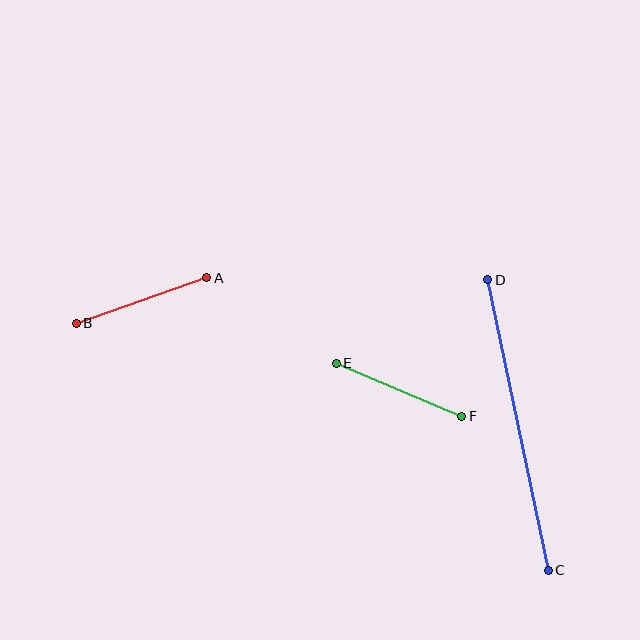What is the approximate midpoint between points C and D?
The midpoint is at approximately (518, 425) pixels.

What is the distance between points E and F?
The distance is approximately 136 pixels.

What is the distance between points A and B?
The distance is approximately 138 pixels.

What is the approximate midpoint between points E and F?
The midpoint is at approximately (399, 390) pixels.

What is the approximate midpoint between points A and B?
The midpoint is at approximately (142, 300) pixels.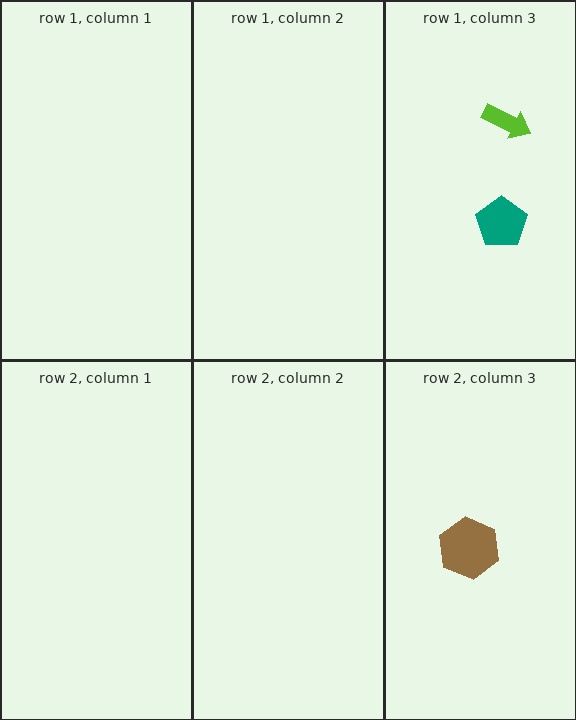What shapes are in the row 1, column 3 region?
The teal pentagon, the lime arrow.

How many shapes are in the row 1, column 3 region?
2.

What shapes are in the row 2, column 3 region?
The brown hexagon.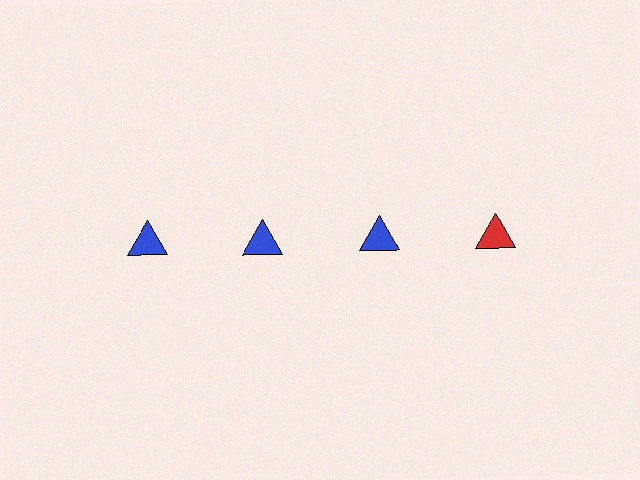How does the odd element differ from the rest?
It has a different color: red instead of blue.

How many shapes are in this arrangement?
There are 4 shapes arranged in a grid pattern.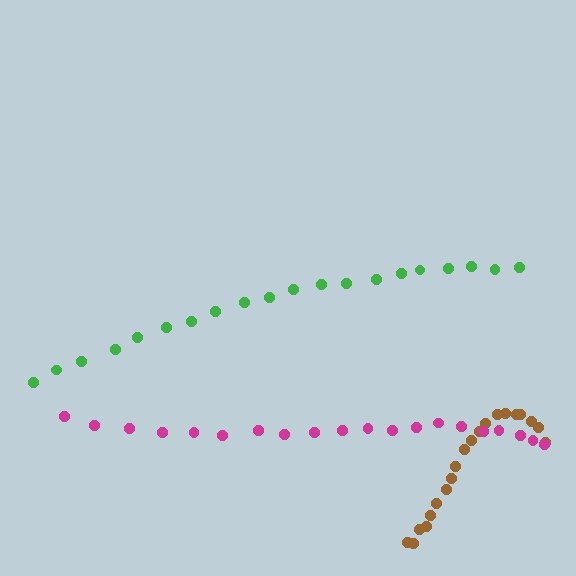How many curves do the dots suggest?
There are 3 distinct paths.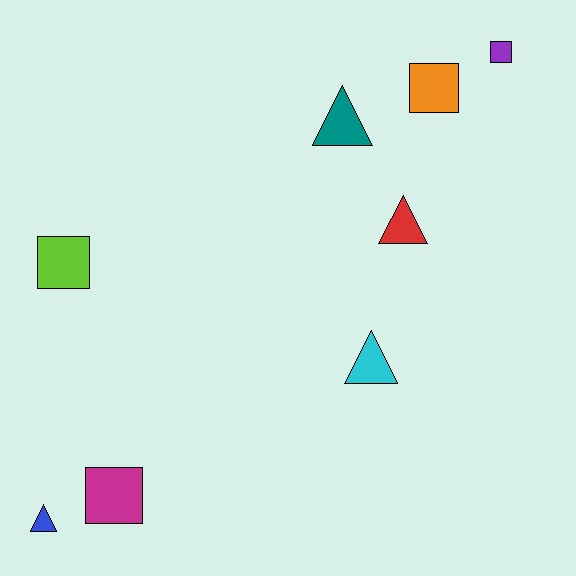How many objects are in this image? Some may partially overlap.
There are 8 objects.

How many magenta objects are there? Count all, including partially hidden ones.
There is 1 magenta object.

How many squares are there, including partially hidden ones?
There are 4 squares.